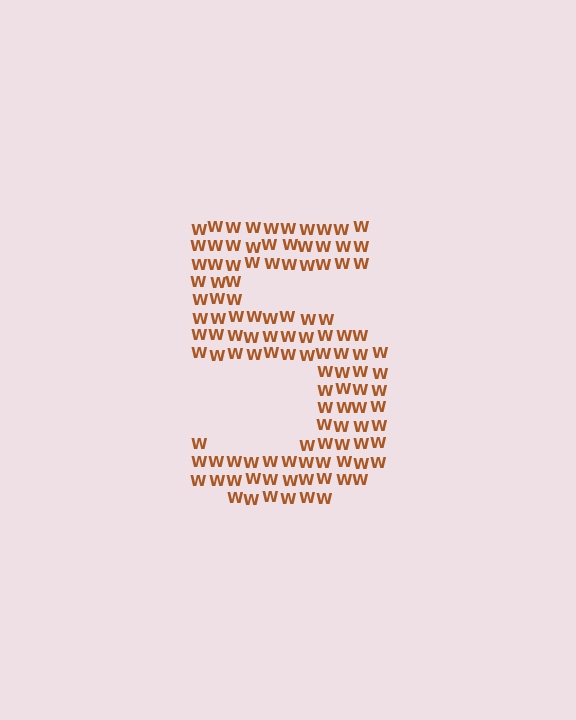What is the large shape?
The large shape is the digit 5.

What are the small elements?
The small elements are letter W's.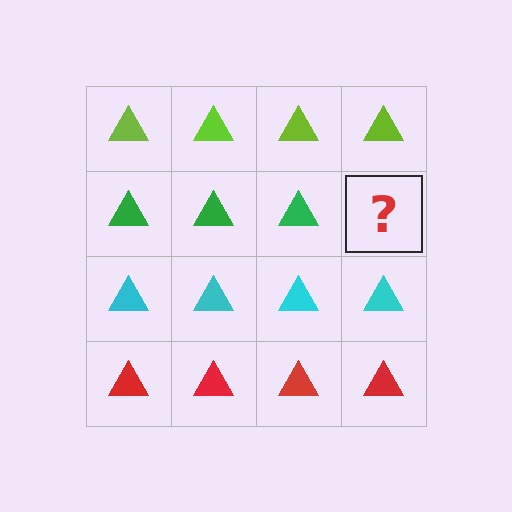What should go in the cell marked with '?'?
The missing cell should contain a green triangle.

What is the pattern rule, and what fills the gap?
The rule is that each row has a consistent color. The gap should be filled with a green triangle.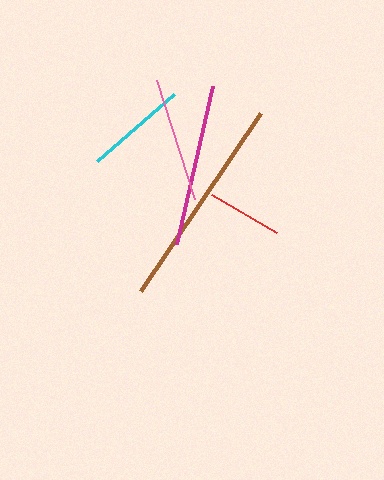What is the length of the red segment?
The red segment is approximately 75 pixels long.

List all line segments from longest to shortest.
From longest to shortest: brown, magenta, pink, cyan, red.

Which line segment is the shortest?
The red line is the shortest at approximately 75 pixels.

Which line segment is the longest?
The brown line is the longest at approximately 214 pixels.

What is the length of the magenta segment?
The magenta segment is approximately 162 pixels long.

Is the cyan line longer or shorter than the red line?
The cyan line is longer than the red line.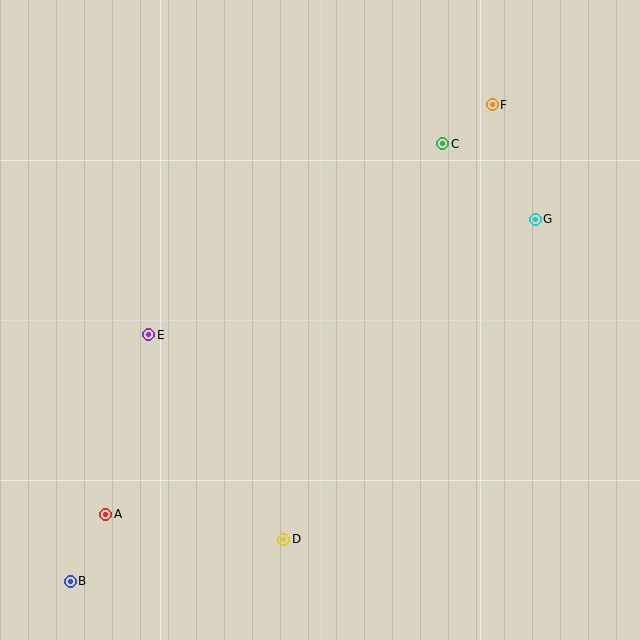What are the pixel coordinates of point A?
Point A is at (106, 514).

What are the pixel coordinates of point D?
Point D is at (284, 539).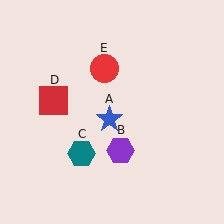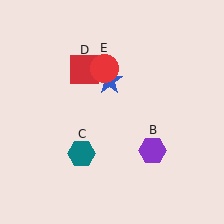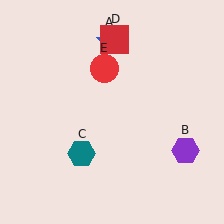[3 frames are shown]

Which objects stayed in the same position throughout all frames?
Teal hexagon (object C) and red circle (object E) remained stationary.